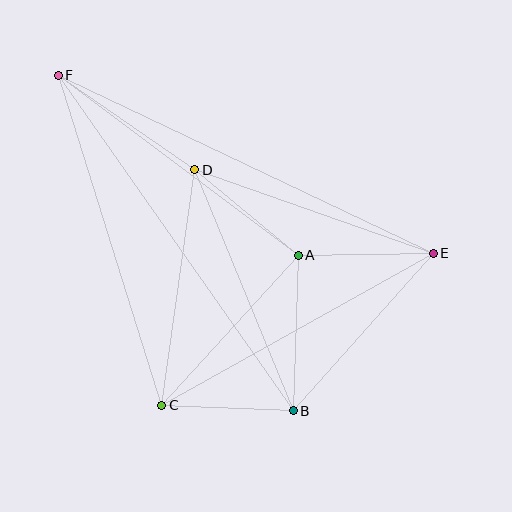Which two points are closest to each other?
Points B and C are closest to each other.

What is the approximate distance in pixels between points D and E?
The distance between D and E is approximately 253 pixels.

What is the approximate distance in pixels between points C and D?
The distance between C and D is approximately 238 pixels.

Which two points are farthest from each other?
Points E and F are farthest from each other.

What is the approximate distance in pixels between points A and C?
The distance between A and C is approximately 203 pixels.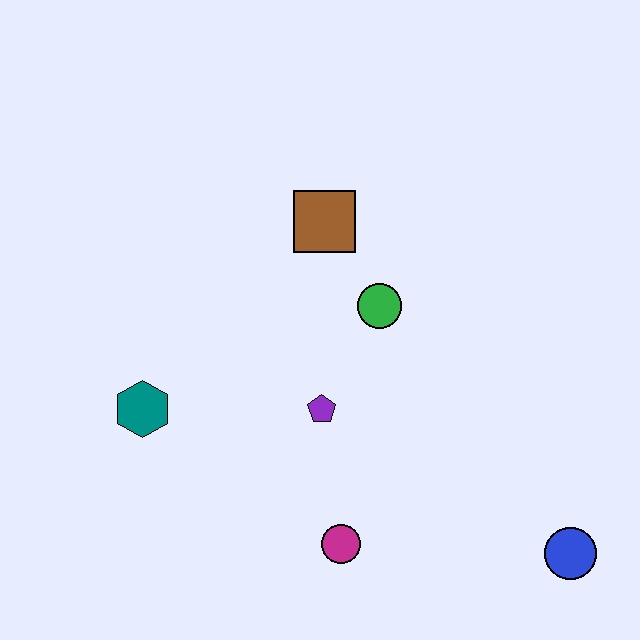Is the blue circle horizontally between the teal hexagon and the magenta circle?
No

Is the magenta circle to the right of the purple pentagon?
Yes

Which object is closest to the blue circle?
The magenta circle is closest to the blue circle.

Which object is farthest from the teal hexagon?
The blue circle is farthest from the teal hexagon.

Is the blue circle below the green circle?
Yes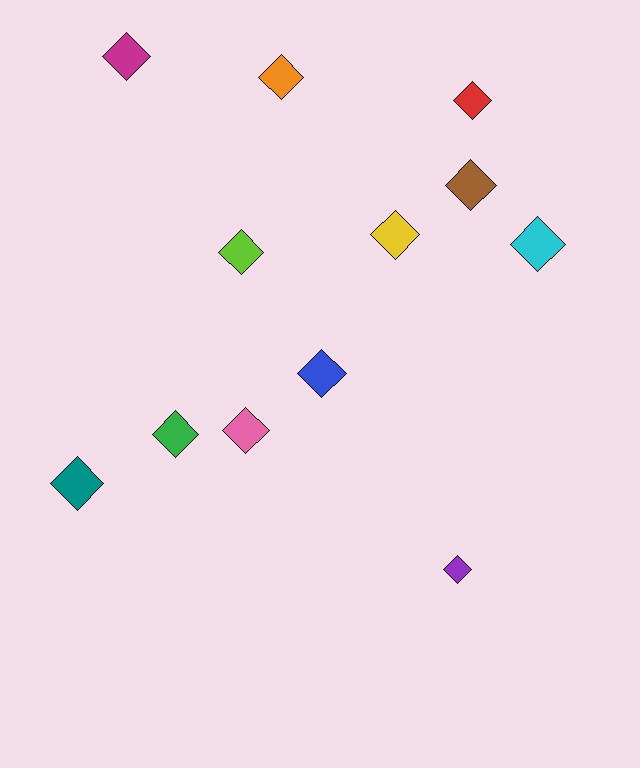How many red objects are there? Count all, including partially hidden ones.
There is 1 red object.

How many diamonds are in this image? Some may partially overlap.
There are 12 diamonds.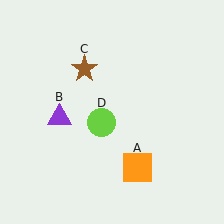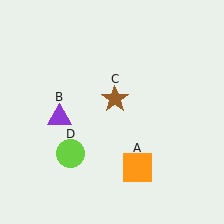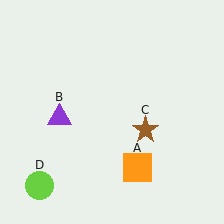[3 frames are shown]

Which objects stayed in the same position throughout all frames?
Orange square (object A) and purple triangle (object B) remained stationary.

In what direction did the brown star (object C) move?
The brown star (object C) moved down and to the right.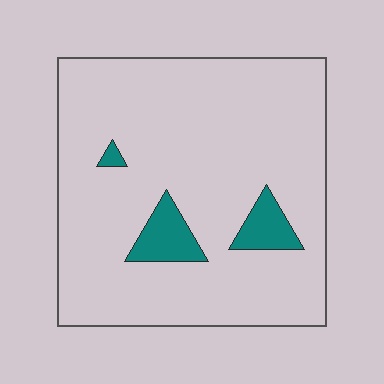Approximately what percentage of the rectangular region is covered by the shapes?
Approximately 10%.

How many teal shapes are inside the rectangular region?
3.